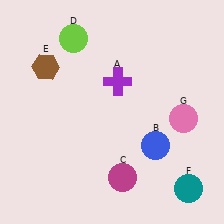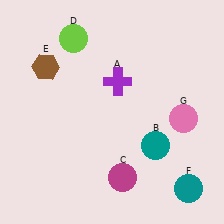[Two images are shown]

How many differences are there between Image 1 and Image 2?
There is 1 difference between the two images.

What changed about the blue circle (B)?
In Image 1, B is blue. In Image 2, it changed to teal.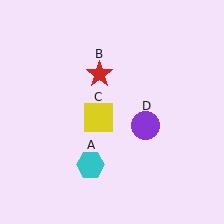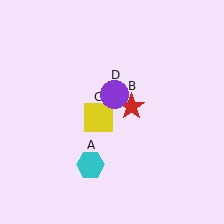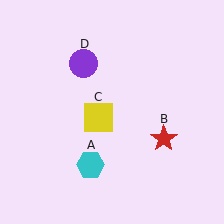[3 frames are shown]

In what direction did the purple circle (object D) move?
The purple circle (object D) moved up and to the left.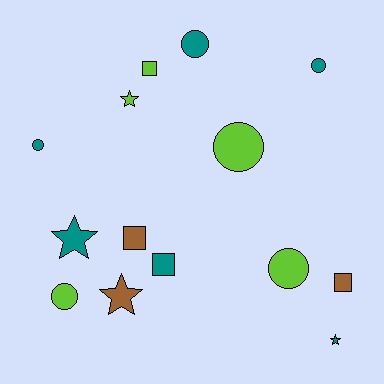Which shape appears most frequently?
Circle, with 6 objects.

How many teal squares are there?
There is 1 teal square.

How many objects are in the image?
There are 14 objects.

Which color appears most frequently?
Teal, with 6 objects.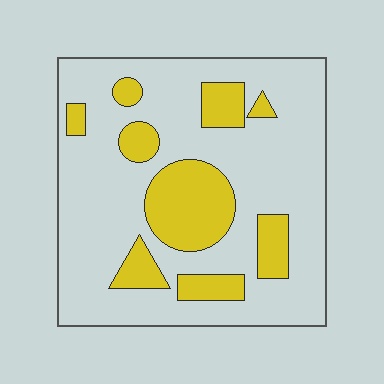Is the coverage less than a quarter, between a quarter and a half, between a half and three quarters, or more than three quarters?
Less than a quarter.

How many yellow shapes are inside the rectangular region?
9.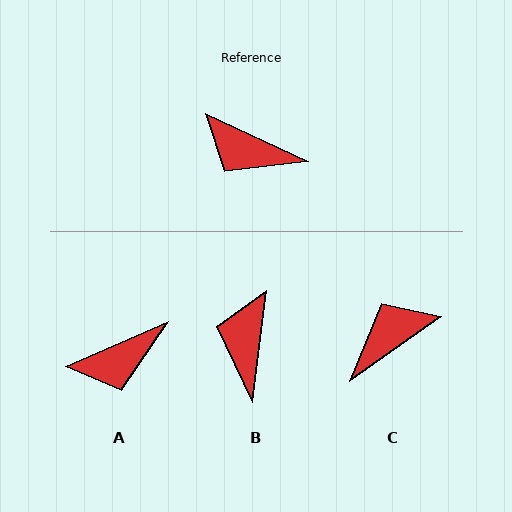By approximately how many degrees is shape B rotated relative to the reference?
Approximately 72 degrees clockwise.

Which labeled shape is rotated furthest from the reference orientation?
C, about 119 degrees away.